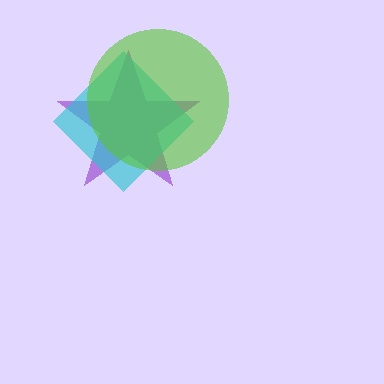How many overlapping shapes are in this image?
There are 3 overlapping shapes in the image.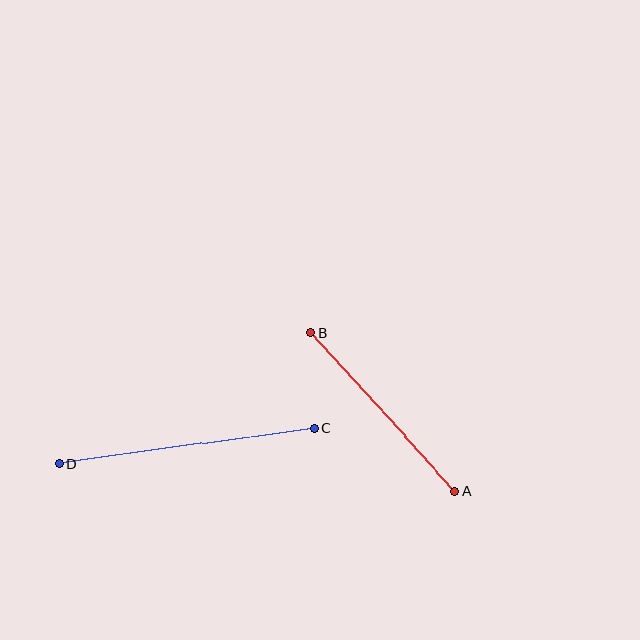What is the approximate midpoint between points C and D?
The midpoint is at approximately (187, 446) pixels.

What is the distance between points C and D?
The distance is approximately 256 pixels.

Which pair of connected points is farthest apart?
Points C and D are farthest apart.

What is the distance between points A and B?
The distance is approximately 214 pixels.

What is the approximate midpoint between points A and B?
The midpoint is at approximately (383, 412) pixels.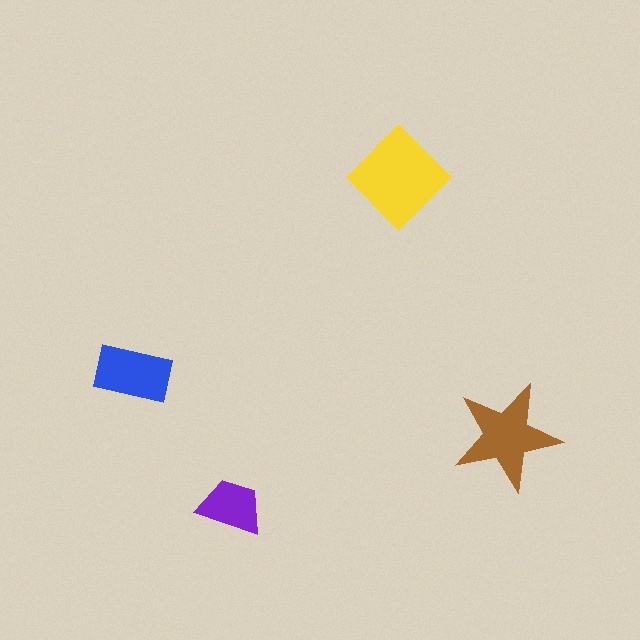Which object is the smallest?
The purple trapezoid.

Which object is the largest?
The yellow diamond.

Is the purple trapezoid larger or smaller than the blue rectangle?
Smaller.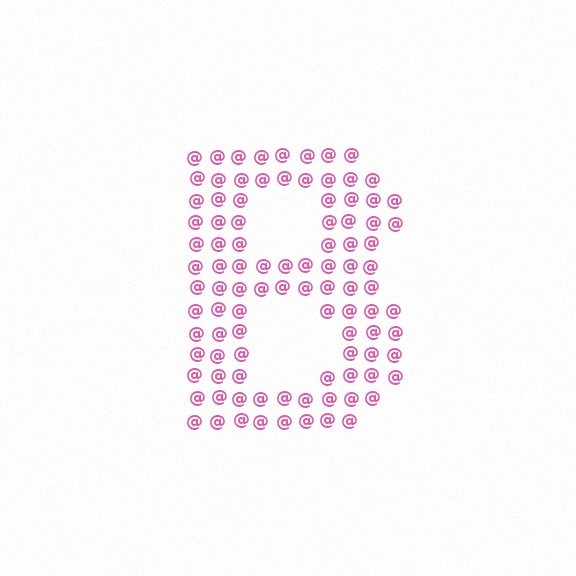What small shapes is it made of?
It is made of small at signs.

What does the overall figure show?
The overall figure shows the letter B.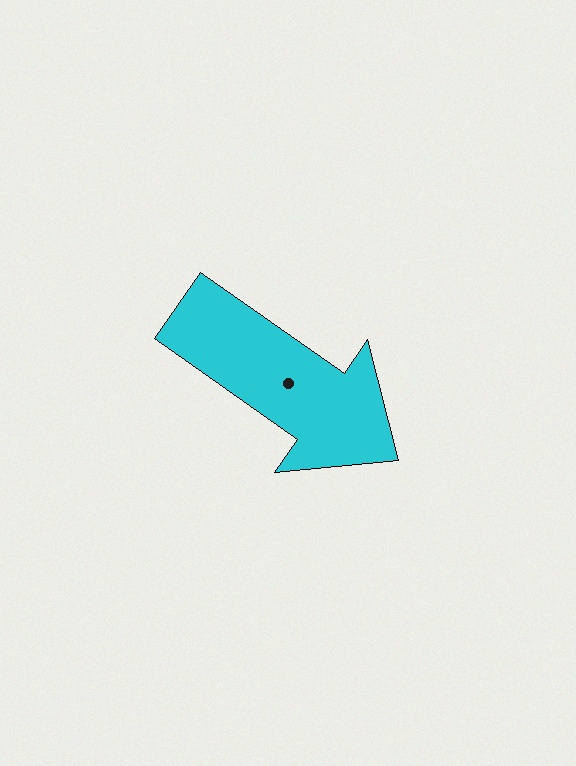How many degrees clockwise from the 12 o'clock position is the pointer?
Approximately 125 degrees.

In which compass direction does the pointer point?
Southeast.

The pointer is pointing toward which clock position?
Roughly 4 o'clock.